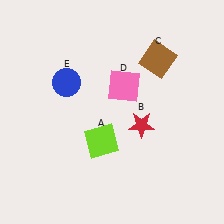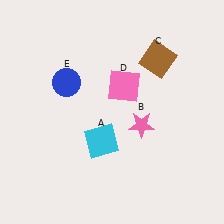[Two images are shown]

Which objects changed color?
A changed from lime to cyan. B changed from red to pink.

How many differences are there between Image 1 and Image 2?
There are 2 differences between the two images.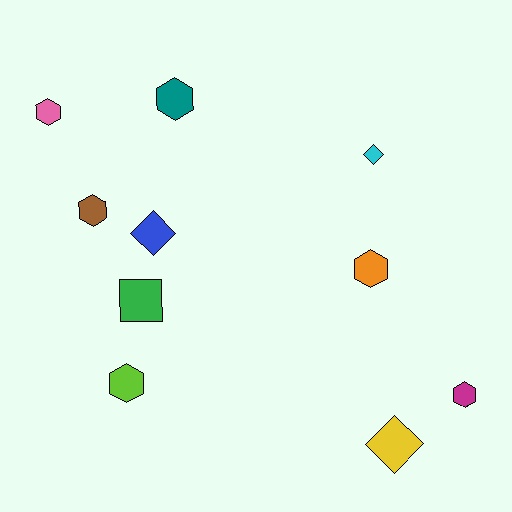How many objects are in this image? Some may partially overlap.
There are 10 objects.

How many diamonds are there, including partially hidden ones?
There are 3 diamonds.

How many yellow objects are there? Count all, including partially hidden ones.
There is 1 yellow object.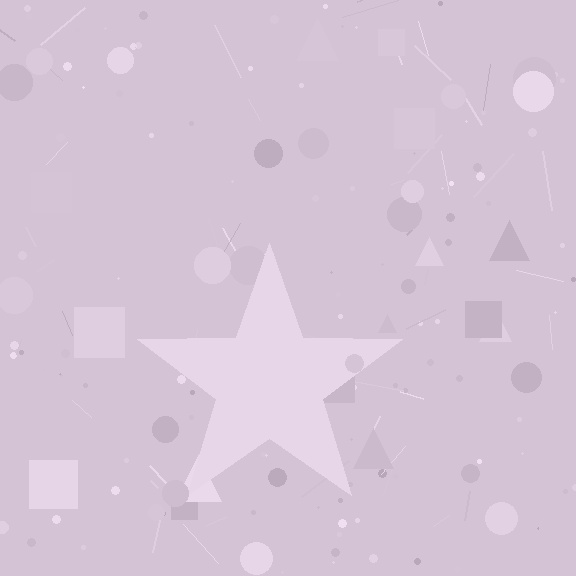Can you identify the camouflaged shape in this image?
The camouflaged shape is a star.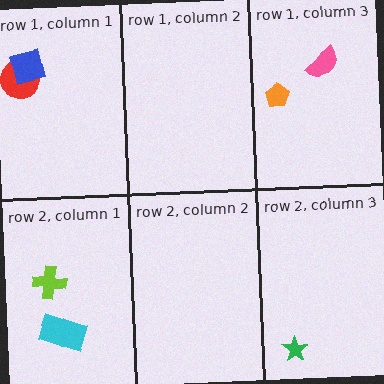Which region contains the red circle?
The row 1, column 1 region.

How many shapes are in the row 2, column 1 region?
2.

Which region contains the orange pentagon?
The row 1, column 3 region.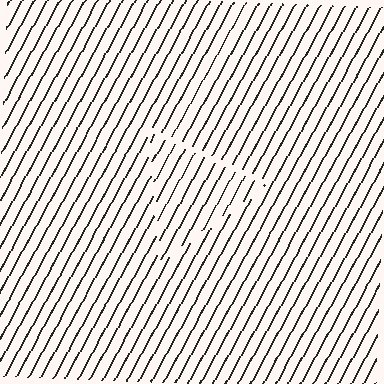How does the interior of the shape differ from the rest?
The interior of the shape contains the same grating, shifted by half a period — the contour is defined by the phase discontinuity where line-ends from the inner and outer gratings abut.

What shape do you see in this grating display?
An illusory triangle. The interior of the shape contains the same grating, shifted by half a period — the contour is defined by the phase discontinuity where line-ends from the inner and outer gratings abut.